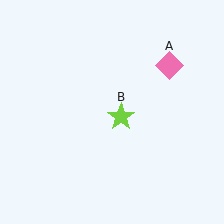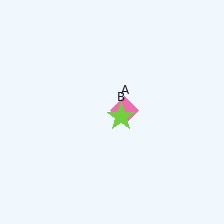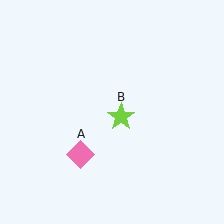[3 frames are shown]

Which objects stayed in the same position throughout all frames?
Lime star (object B) remained stationary.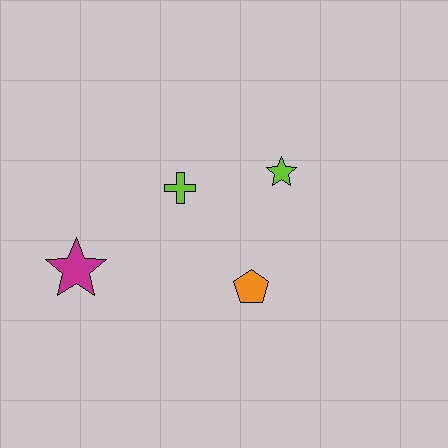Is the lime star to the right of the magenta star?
Yes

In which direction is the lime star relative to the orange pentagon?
The lime star is above the orange pentagon.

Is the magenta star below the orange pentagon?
No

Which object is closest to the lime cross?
The lime star is closest to the lime cross.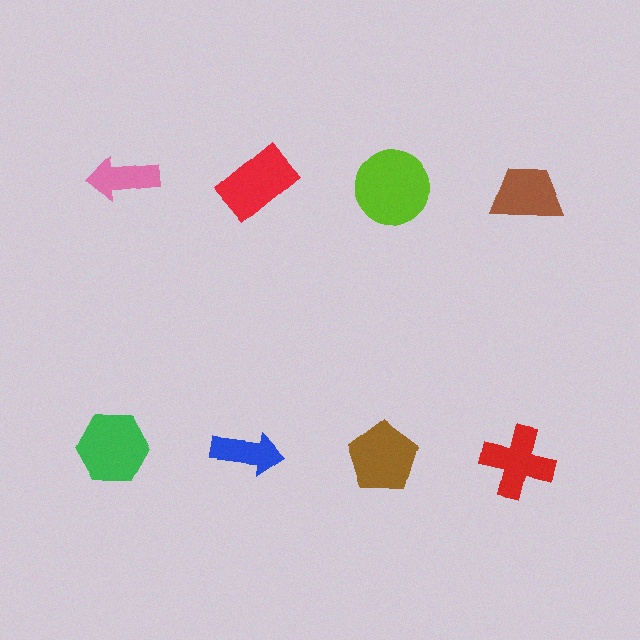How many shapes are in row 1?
4 shapes.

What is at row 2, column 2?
A blue arrow.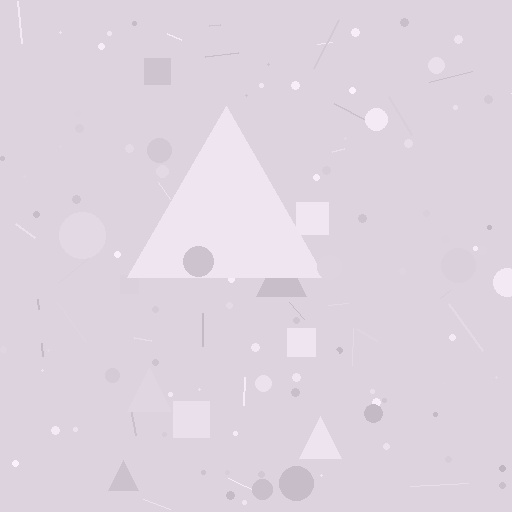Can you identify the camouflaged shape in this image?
The camouflaged shape is a triangle.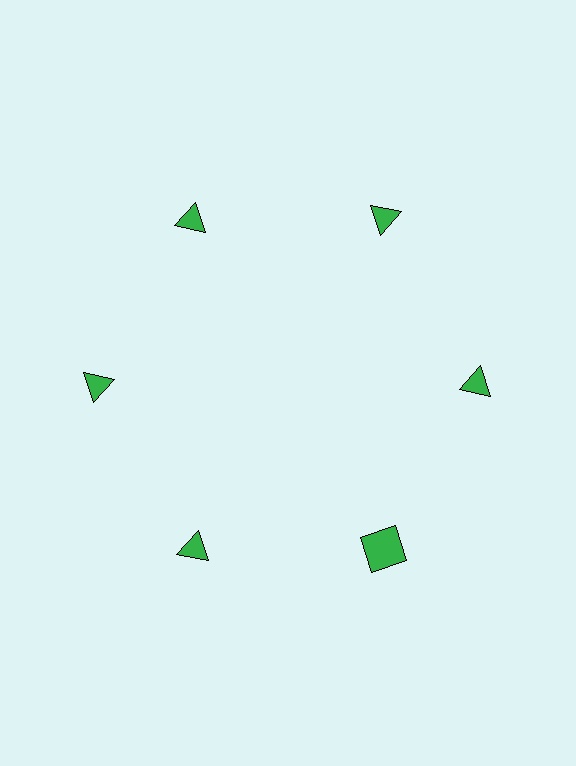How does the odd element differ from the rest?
It has a different shape: square instead of triangle.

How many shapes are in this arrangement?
There are 6 shapes arranged in a ring pattern.